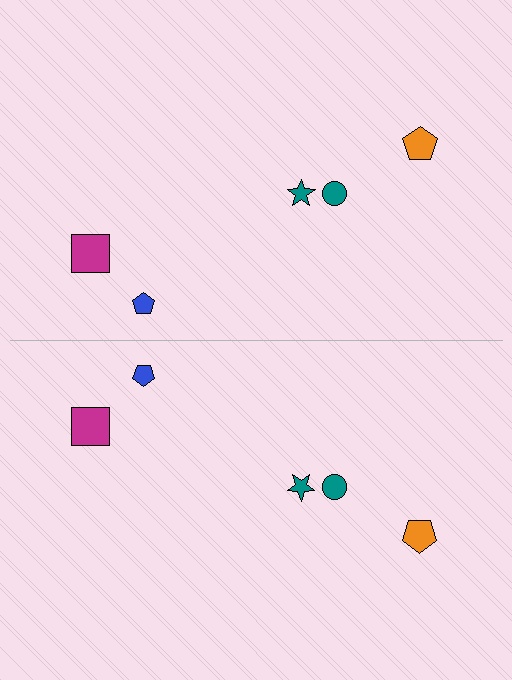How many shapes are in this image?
There are 10 shapes in this image.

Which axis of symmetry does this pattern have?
The pattern has a horizontal axis of symmetry running through the center of the image.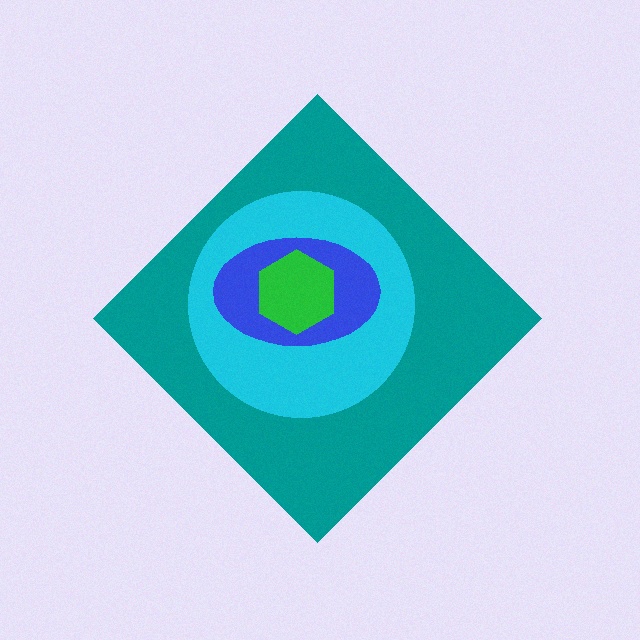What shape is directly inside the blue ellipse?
The green hexagon.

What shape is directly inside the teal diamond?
The cyan circle.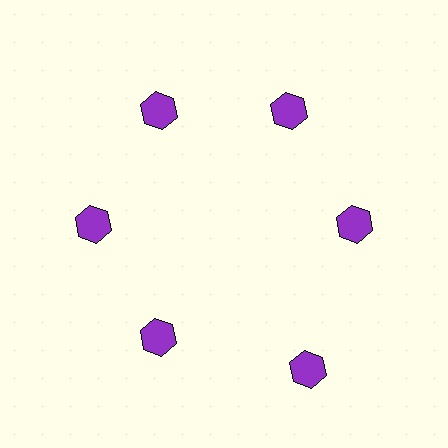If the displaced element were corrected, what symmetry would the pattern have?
It would have 6-fold rotational symmetry — the pattern would map onto itself every 60 degrees.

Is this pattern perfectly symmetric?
No. The 6 purple hexagons are arranged in a ring, but one element near the 5 o'clock position is pushed outward from the center, breaking the 6-fold rotational symmetry.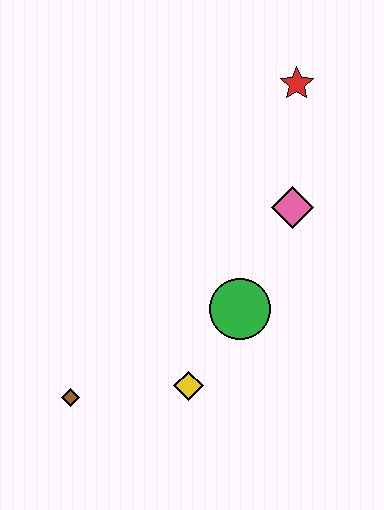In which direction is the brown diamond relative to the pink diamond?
The brown diamond is to the left of the pink diamond.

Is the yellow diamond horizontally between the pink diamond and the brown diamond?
Yes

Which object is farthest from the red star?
The brown diamond is farthest from the red star.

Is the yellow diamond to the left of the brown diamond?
No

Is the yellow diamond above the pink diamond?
No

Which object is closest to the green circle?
The yellow diamond is closest to the green circle.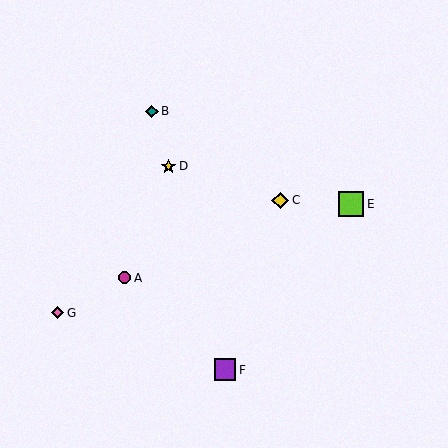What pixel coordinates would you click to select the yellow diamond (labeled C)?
Click at (280, 200) to select the yellow diamond C.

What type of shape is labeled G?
Shape G is a pink diamond.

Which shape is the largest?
The lime square (labeled E) is the largest.